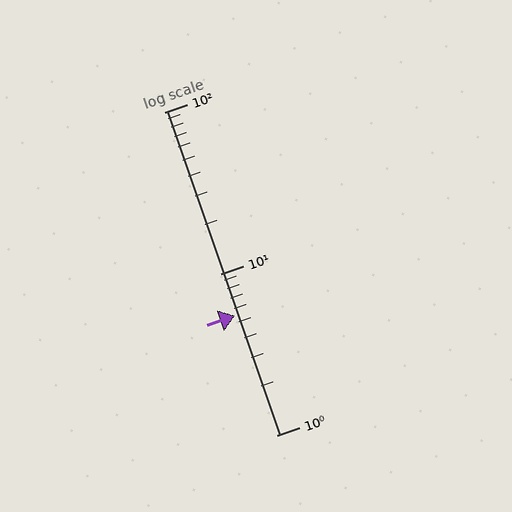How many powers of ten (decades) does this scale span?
The scale spans 2 decades, from 1 to 100.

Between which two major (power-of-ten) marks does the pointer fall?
The pointer is between 1 and 10.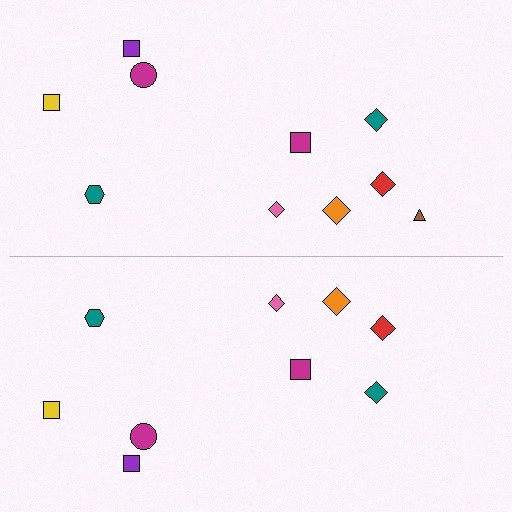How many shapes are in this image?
There are 19 shapes in this image.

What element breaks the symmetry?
A brown triangle is missing from the bottom side.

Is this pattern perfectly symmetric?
No, the pattern is not perfectly symmetric. A brown triangle is missing from the bottom side.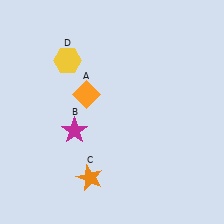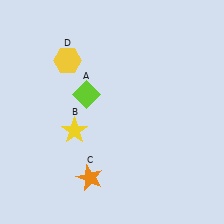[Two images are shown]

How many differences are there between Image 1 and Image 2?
There are 2 differences between the two images.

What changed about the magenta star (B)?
In Image 1, B is magenta. In Image 2, it changed to yellow.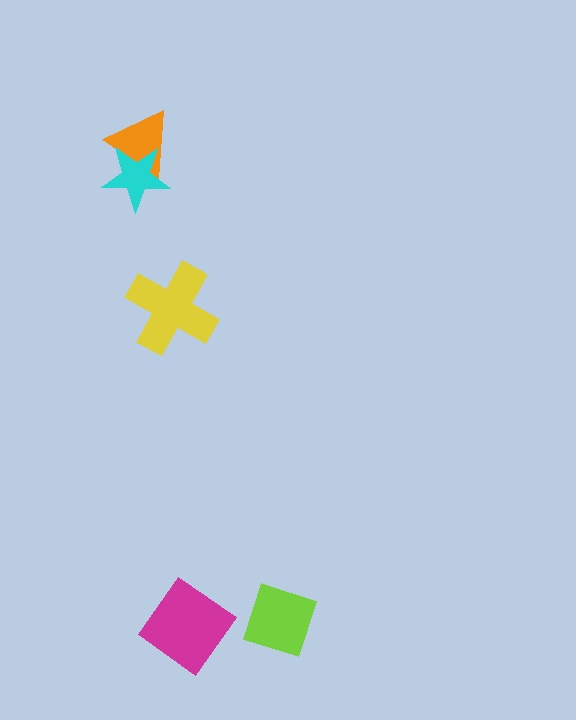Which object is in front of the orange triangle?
The cyan star is in front of the orange triangle.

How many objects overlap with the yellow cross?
0 objects overlap with the yellow cross.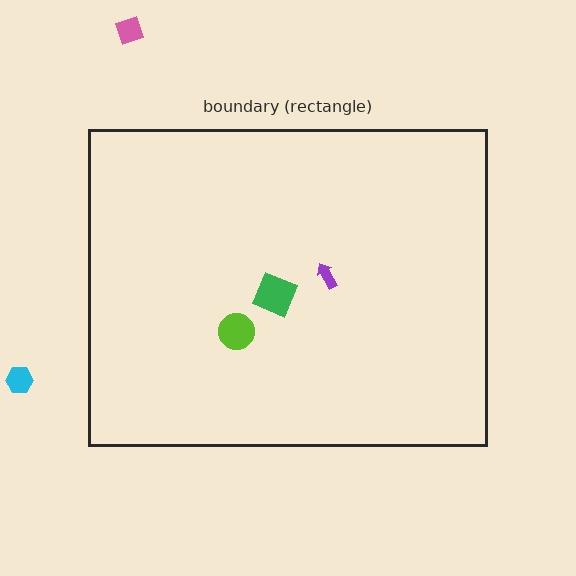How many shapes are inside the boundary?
3 inside, 2 outside.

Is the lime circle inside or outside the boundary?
Inside.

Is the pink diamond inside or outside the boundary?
Outside.